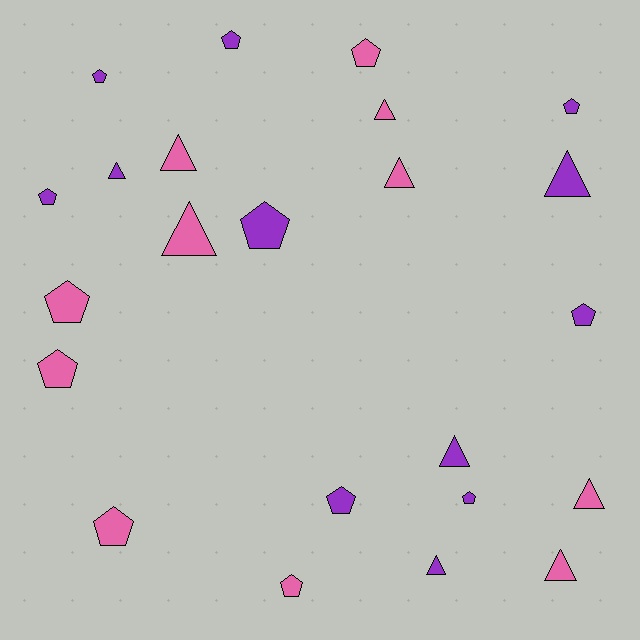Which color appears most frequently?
Purple, with 12 objects.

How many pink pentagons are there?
There are 5 pink pentagons.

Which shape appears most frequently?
Pentagon, with 13 objects.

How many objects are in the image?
There are 23 objects.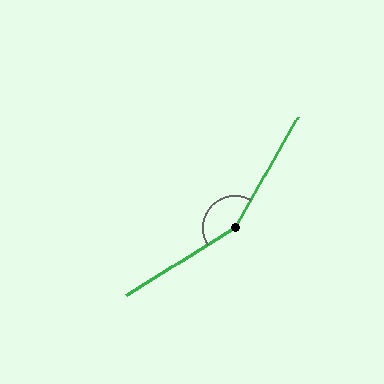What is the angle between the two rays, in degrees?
Approximately 152 degrees.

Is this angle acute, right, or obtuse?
It is obtuse.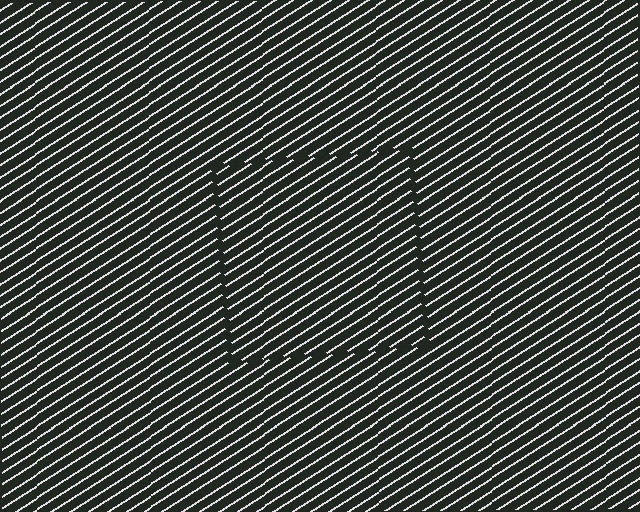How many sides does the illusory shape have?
4 sides — the line-ends trace a square.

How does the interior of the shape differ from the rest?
The interior of the shape contains the same grating, shifted by half a period — the contour is defined by the phase discontinuity where line-ends from the inner and outer gratings abut.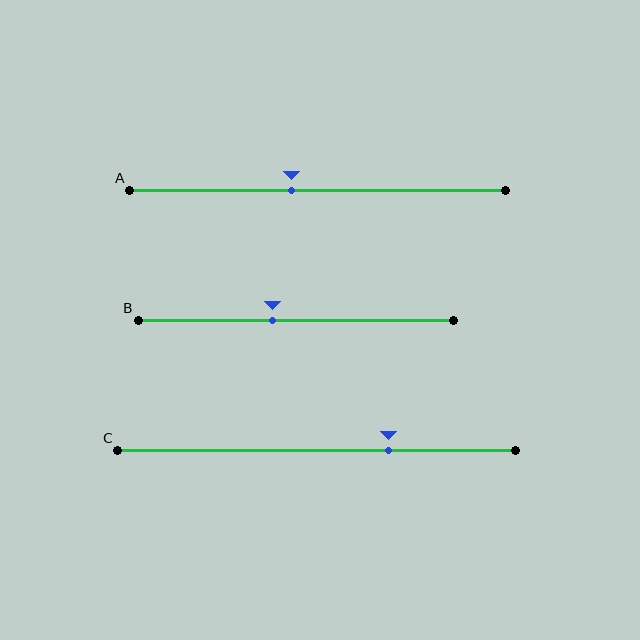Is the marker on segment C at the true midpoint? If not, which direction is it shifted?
No, the marker on segment C is shifted to the right by about 18% of the segment length.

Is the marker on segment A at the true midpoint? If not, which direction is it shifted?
No, the marker on segment A is shifted to the left by about 7% of the segment length.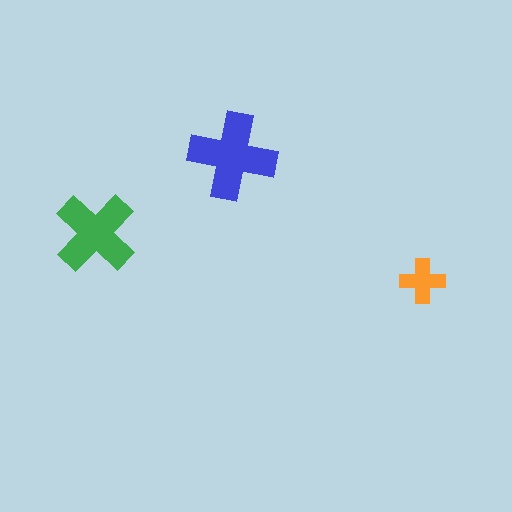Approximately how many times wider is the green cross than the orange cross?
About 2 times wider.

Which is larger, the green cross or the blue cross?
The blue one.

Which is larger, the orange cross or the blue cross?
The blue one.